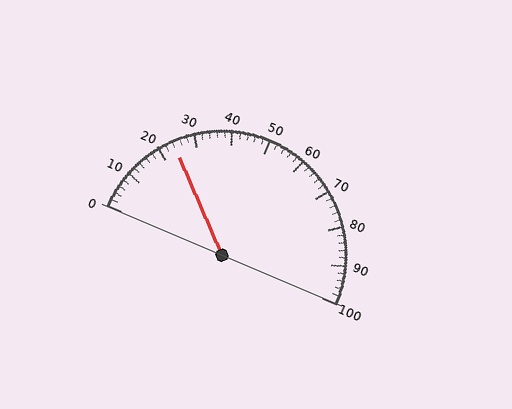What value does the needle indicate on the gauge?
The needle indicates approximately 24.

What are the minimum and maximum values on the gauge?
The gauge ranges from 0 to 100.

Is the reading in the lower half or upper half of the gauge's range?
The reading is in the lower half of the range (0 to 100).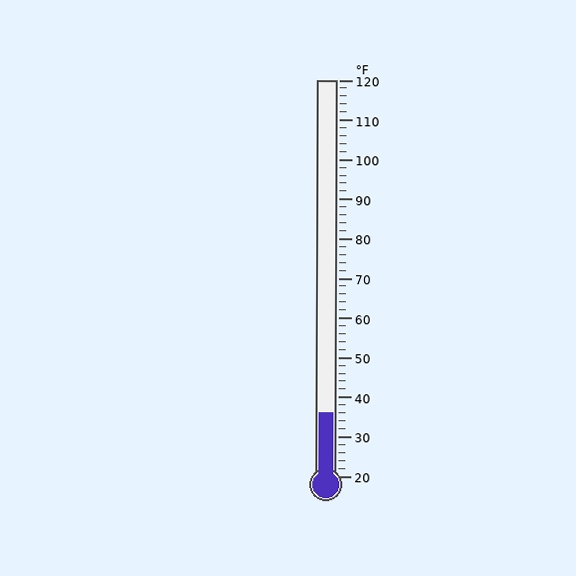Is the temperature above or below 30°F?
The temperature is above 30°F.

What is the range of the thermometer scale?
The thermometer scale ranges from 20°F to 120°F.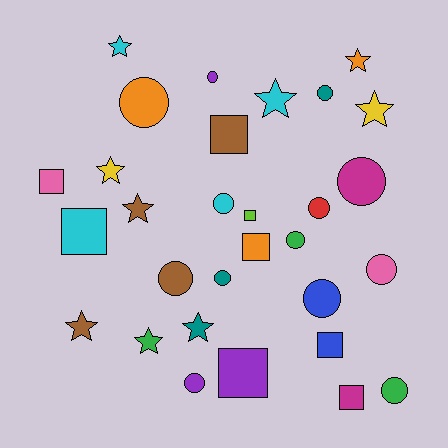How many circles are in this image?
There are 13 circles.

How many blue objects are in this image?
There are 2 blue objects.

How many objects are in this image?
There are 30 objects.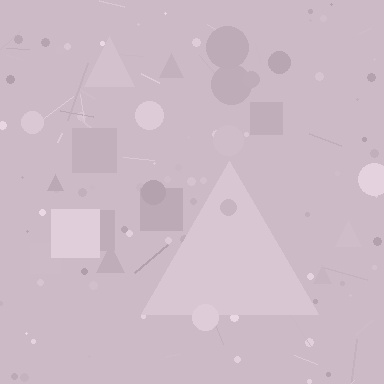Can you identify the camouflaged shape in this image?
The camouflaged shape is a triangle.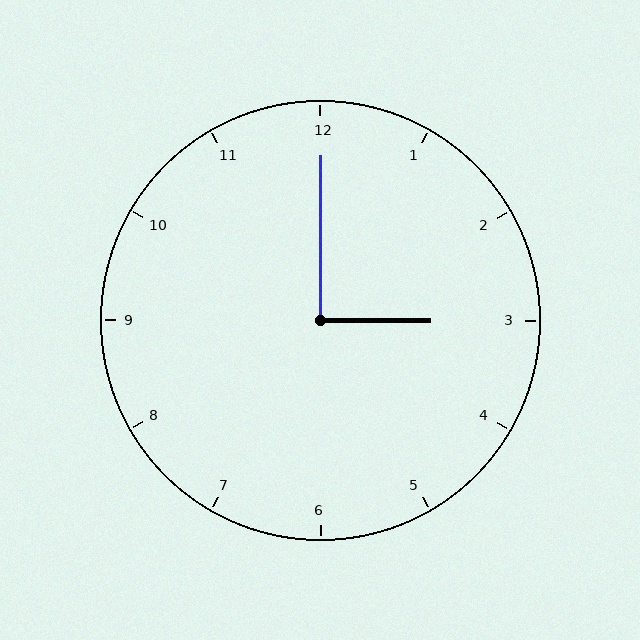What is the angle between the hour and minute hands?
Approximately 90 degrees.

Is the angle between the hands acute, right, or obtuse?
It is right.